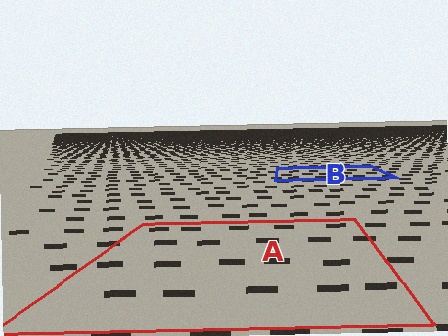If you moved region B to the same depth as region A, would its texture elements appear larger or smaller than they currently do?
They would appear larger. At a closer depth, the same texture elements are projected at a bigger on-screen size.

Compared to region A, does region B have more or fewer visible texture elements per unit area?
Region B has more texture elements per unit area — they are packed more densely because it is farther away.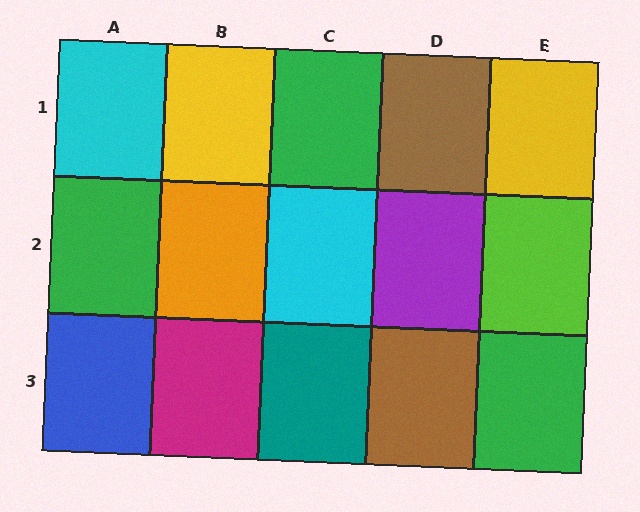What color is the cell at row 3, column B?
Magenta.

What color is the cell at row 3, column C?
Teal.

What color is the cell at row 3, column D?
Brown.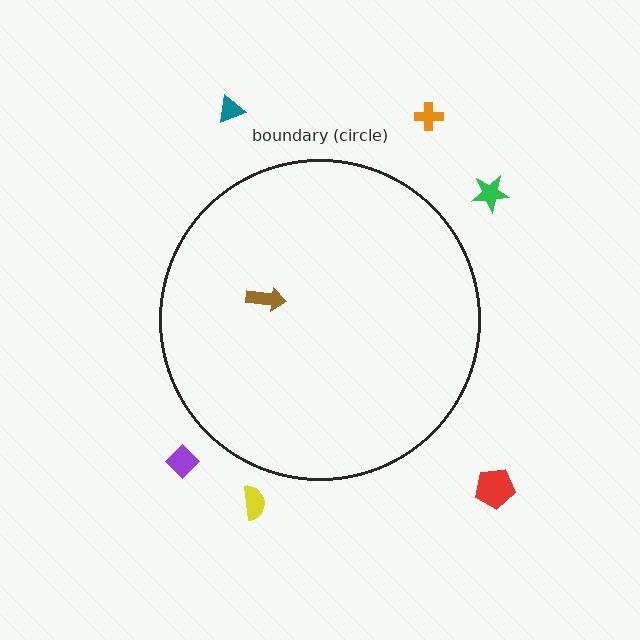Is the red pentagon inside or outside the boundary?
Outside.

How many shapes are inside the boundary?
1 inside, 6 outside.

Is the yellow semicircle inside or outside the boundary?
Outside.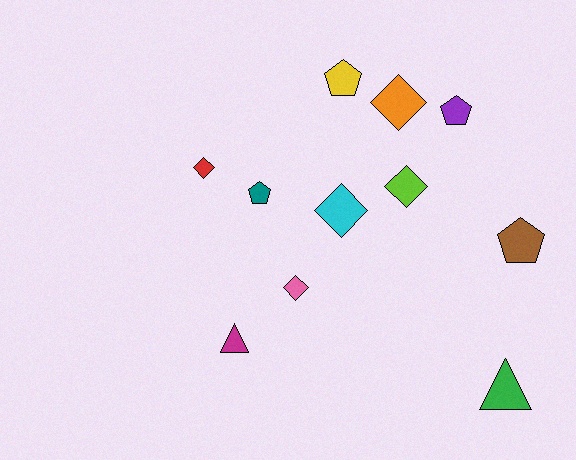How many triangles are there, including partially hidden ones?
There are 2 triangles.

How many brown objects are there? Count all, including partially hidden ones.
There is 1 brown object.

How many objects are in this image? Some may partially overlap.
There are 11 objects.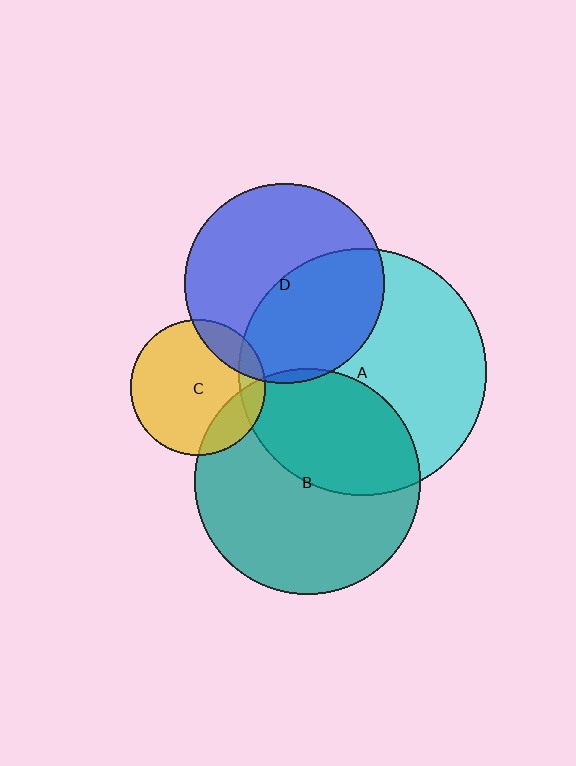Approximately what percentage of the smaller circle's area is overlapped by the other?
Approximately 20%.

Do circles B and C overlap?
Yes.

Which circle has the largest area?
Circle A (cyan).